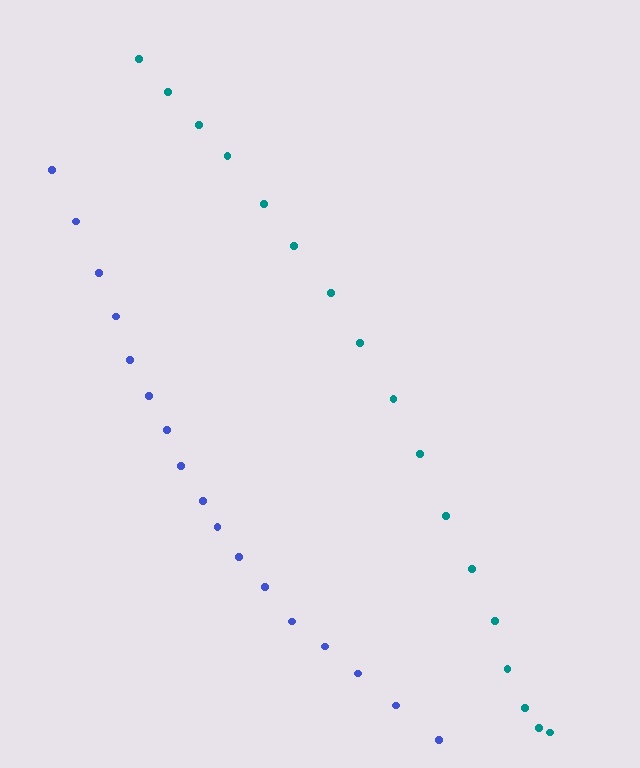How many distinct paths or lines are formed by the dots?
There are 2 distinct paths.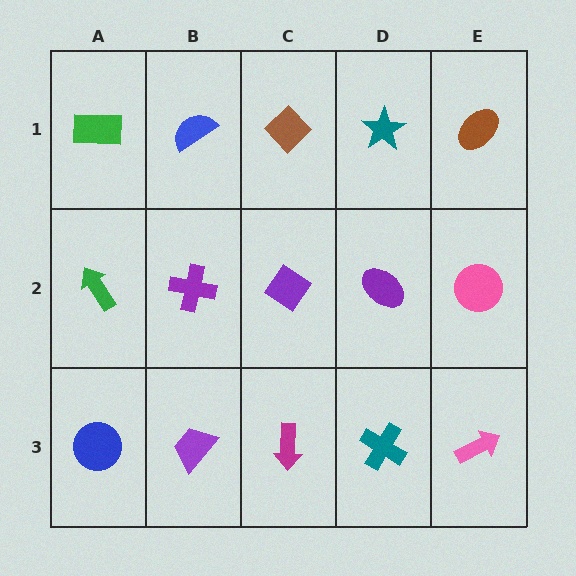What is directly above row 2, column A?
A green rectangle.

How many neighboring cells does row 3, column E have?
2.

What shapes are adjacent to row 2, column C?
A brown diamond (row 1, column C), a magenta arrow (row 3, column C), a purple cross (row 2, column B), a purple ellipse (row 2, column D).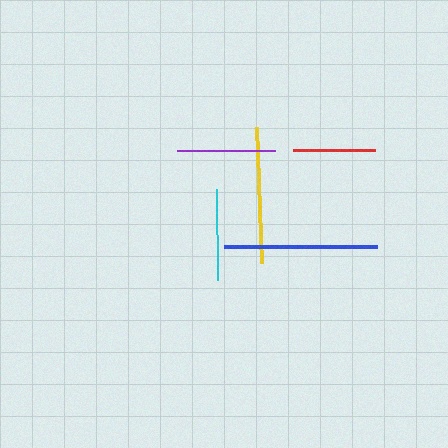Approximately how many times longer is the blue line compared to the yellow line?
The blue line is approximately 1.1 times the length of the yellow line.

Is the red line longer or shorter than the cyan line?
The cyan line is longer than the red line.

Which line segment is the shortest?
The red line is the shortest at approximately 82 pixels.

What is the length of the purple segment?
The purple segment is approximately 97 pixels long.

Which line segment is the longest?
The blue line is the longest at approximately 153 pixels.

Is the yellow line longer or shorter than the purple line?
The yellow line is longer than the purple line.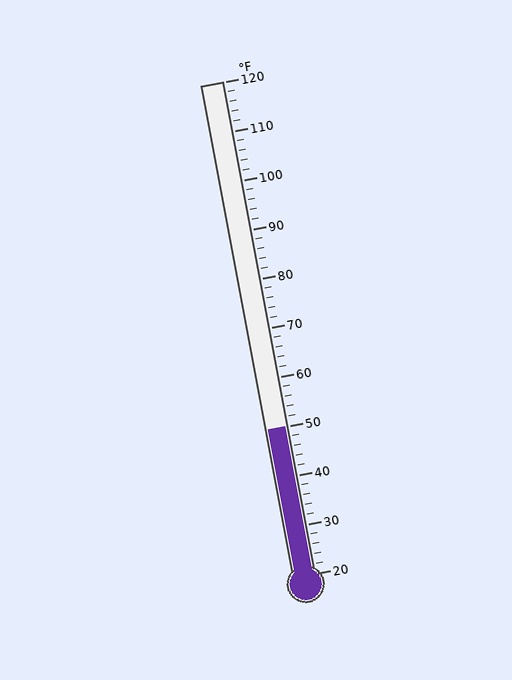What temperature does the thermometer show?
The thermometer shows approximately 50°F.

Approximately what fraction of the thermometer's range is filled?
The thermometer is filled to approximately 30% of its range.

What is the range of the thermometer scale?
The thermometer scale ranges from 20°F to 120°F.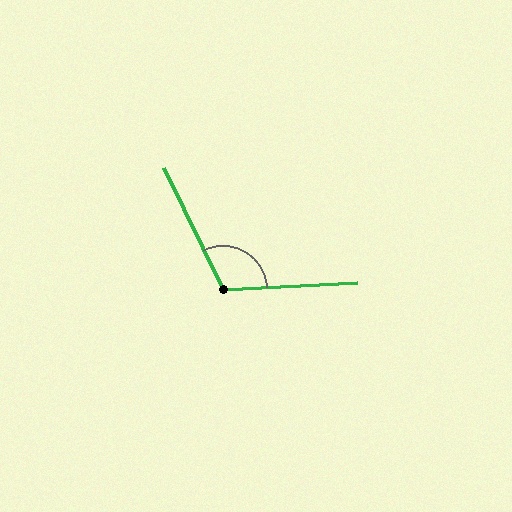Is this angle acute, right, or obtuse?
It is obtuse.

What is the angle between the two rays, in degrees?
Approximately 113 degrees.